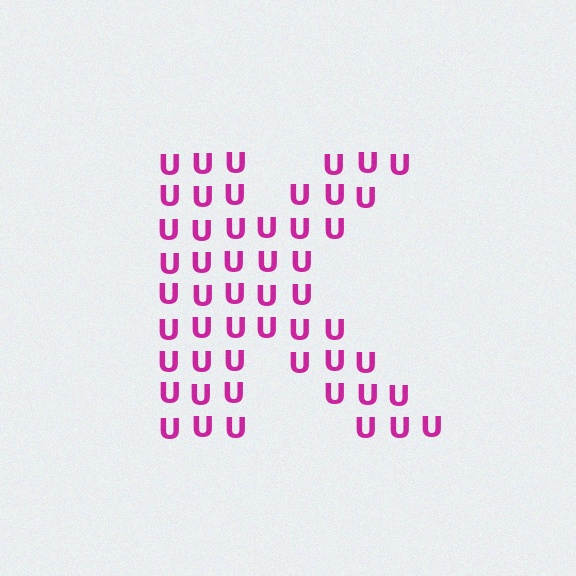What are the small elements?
The small elements are letter U's.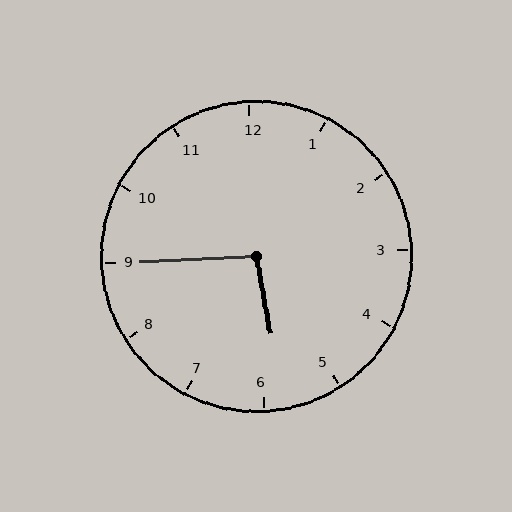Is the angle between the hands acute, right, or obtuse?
It is obtuse.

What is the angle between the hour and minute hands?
Approximately 98 degrees.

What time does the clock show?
5:45.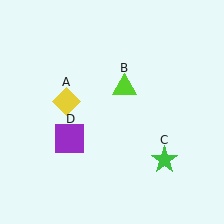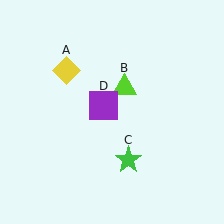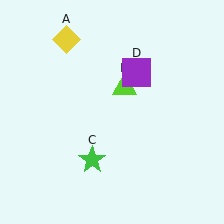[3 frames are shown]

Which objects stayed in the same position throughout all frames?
Lime triangle (object B) remained stationary.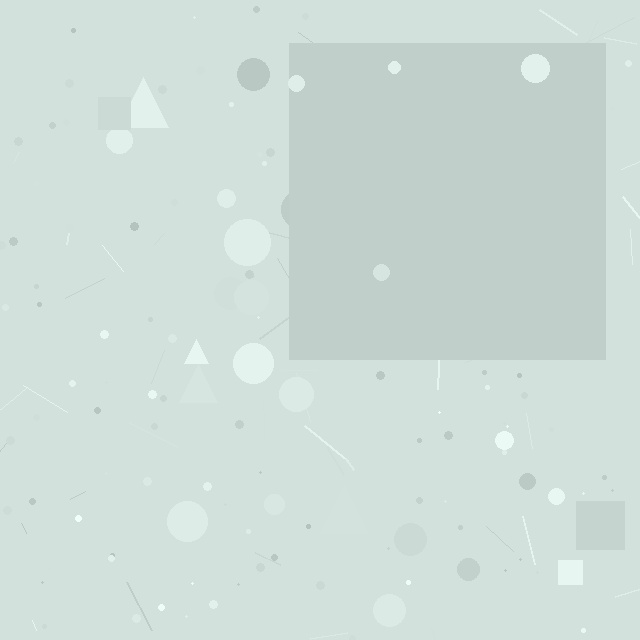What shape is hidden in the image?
A square is hidden in the image.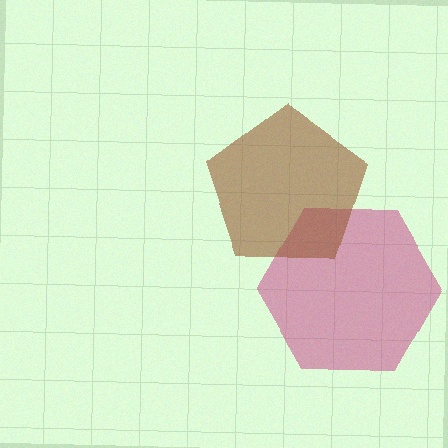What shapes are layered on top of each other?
The layered shapes are: a magenta hexagon, a brown pentagon.